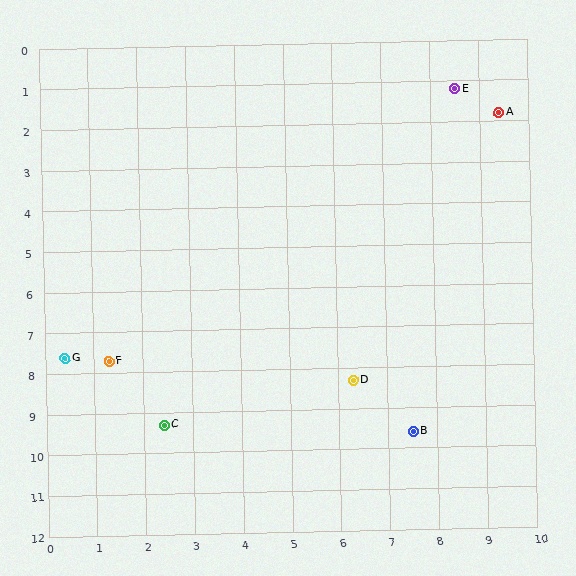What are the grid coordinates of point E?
Point E is at approximately (8.5, 1.2).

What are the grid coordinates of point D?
Point D is at approximately (6.3, 8.3).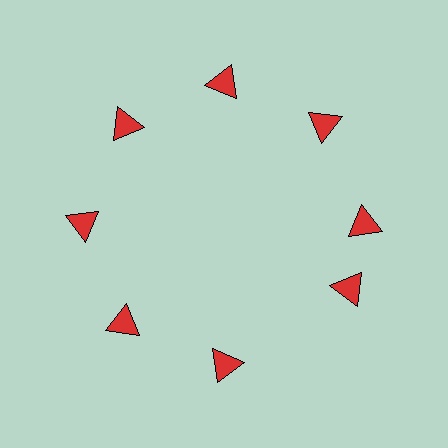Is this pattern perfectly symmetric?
No. The 8 red triangles are arranged in a ring, but one element near the 4 o'clock position is rotated out of alignment along the ring, breaking the 8-fold rotational symmetry.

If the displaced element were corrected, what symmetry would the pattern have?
It would have 8-fold rotational symmetry — the pattern would map onto itself every 45 degrees.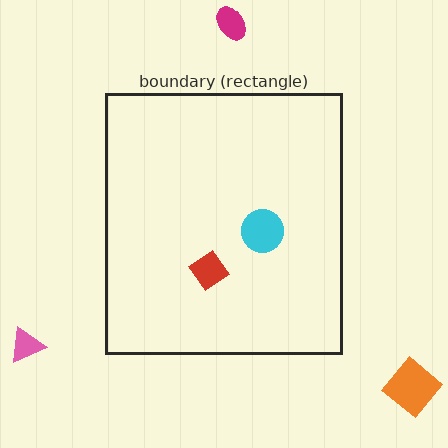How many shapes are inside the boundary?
2 inside, 3 outside.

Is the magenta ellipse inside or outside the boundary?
Outside.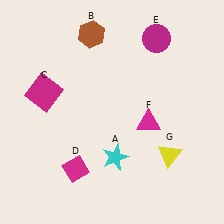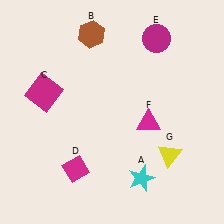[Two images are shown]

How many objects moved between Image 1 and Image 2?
1 object moved between the two images.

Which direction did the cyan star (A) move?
The cyan star (A) moved right.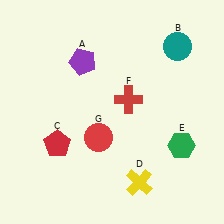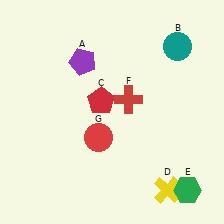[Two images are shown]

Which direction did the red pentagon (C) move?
The red pentagon (C) moved right.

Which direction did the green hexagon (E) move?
The green hexagon (E) moved down.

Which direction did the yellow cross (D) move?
The yellow cross (D) moved right.